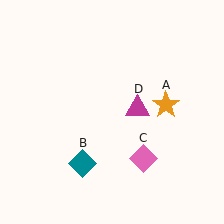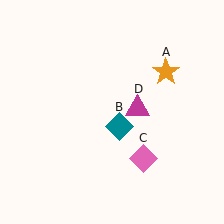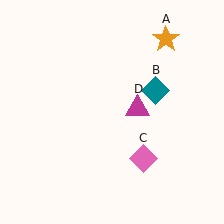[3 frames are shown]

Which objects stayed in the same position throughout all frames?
Pink diamond (object C) and magenta triangle (object D) remained stationary.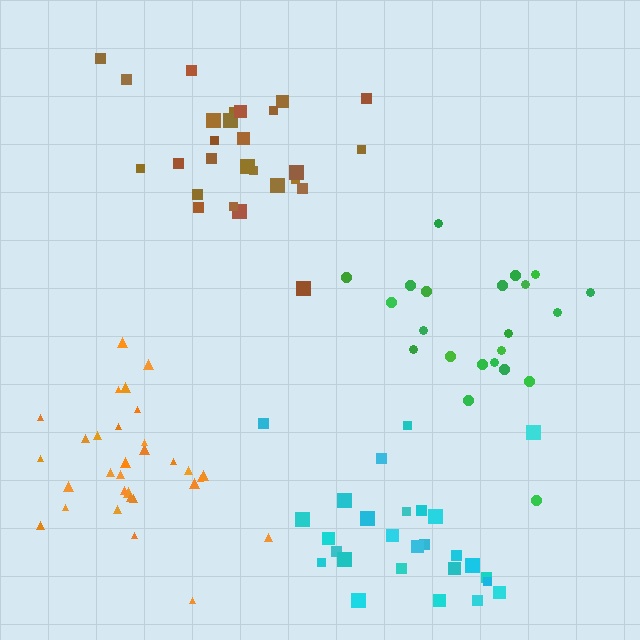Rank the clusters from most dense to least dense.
orange, brown, green, cyan.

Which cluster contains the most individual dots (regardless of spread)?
Orange (31).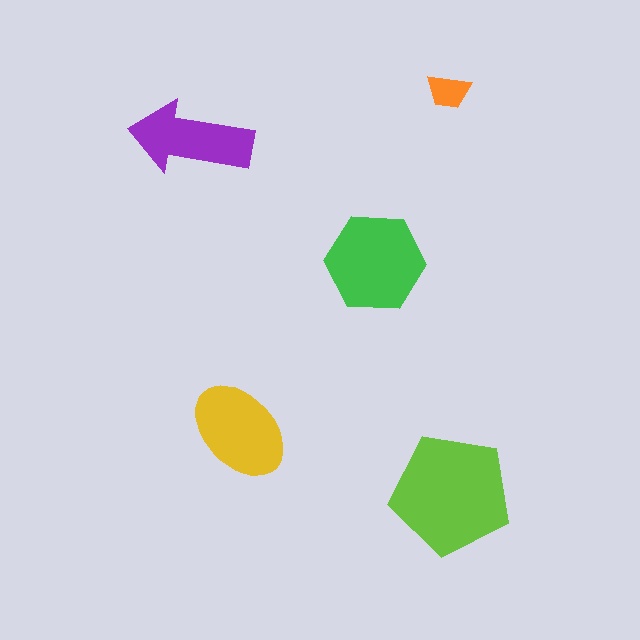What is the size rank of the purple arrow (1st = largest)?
4th.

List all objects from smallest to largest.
The orange trapezoid, the purple arrow, the yellow ellipse, the green hexagon, the lime pentagon.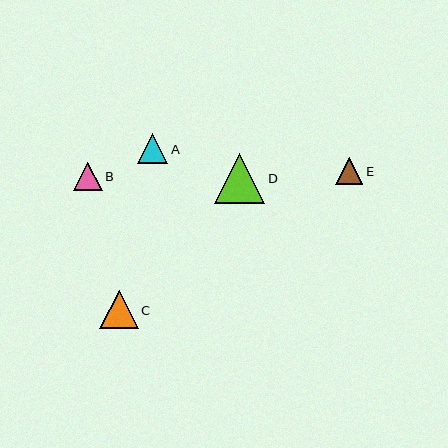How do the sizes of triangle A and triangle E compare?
Triangle A and triangle E are approximately the same size.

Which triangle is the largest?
Triangle D is the largest with a size of approximately 50 pixels.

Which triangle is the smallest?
Triangle E is the smallest with a size of approximately 28 pixels.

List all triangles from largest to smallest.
From largest to smallest: D, C, A, B, E.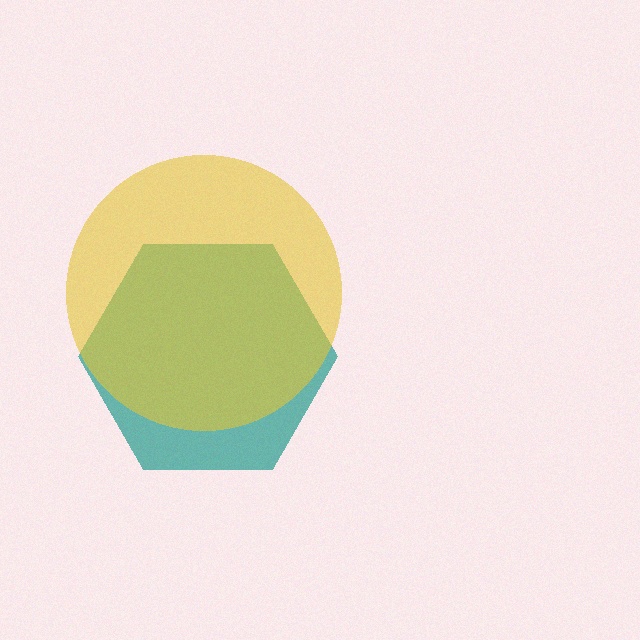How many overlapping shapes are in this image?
There are 2 overlapping shapes in the image.